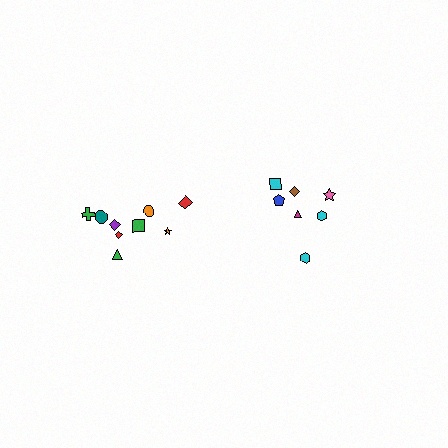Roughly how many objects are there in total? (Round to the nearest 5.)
Roughly 15 objects in total.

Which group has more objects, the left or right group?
The left group.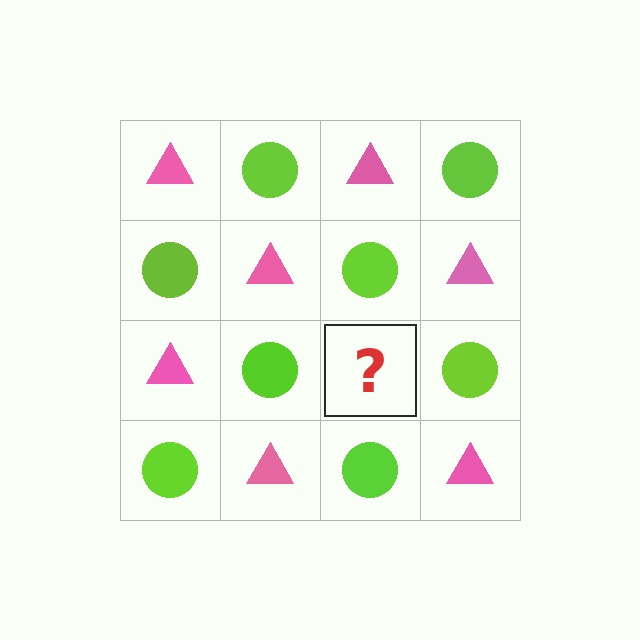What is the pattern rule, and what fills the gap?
The rule is that it alternates pink triangle and lime circle in a checkerboard pattern. The gap should be filled with a pink triangle.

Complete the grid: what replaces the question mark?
The question mark should be replaced with a pink triangle.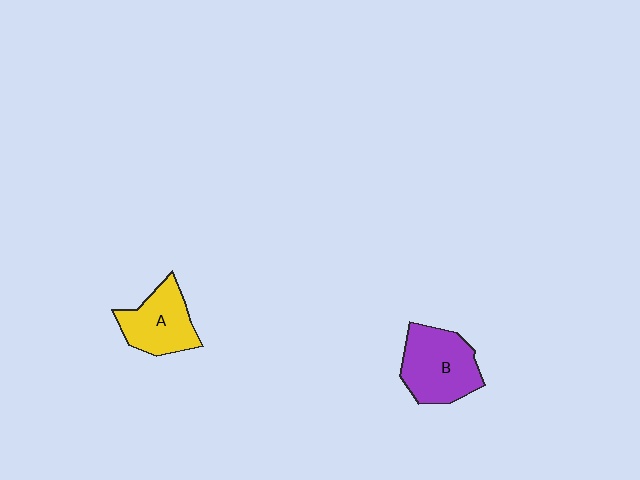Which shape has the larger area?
Shape B (purple).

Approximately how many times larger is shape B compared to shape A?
Approximately 1.2 times.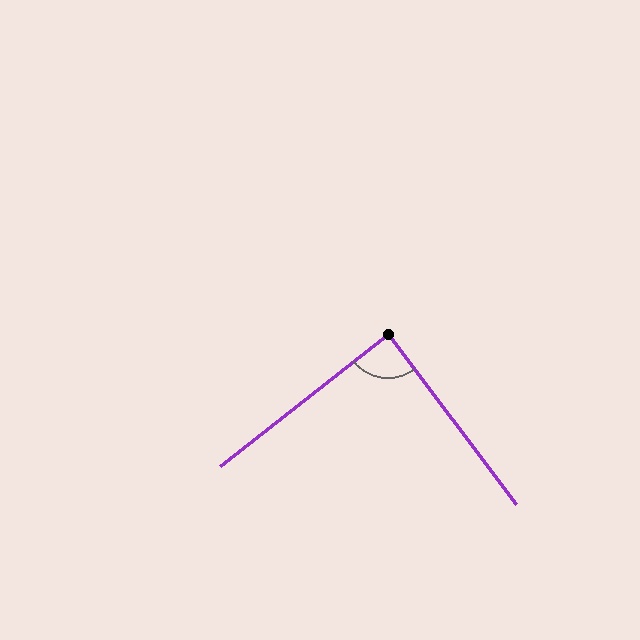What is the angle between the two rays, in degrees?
Approximately 89 degrees.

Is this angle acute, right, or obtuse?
It is approximately a right angle.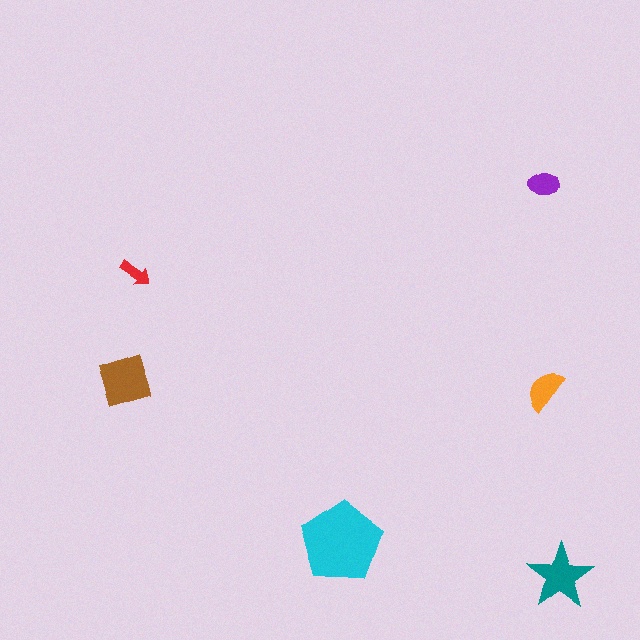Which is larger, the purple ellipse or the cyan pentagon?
The cyan pentagon.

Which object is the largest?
The cyan pentagon.